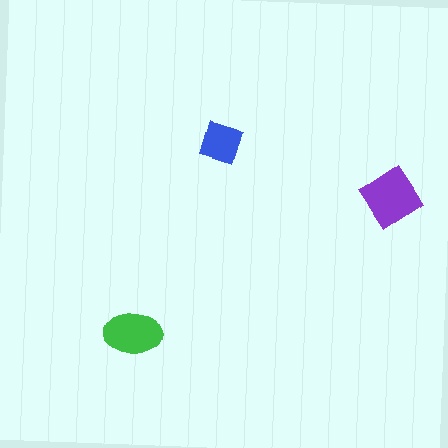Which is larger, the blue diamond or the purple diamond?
The purple diamond.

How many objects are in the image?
There are 3 objects in the image.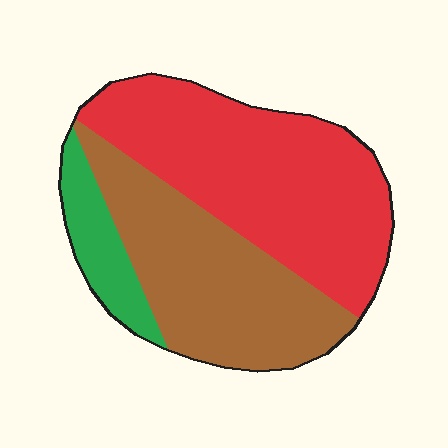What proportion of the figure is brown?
Brown takes up about three eighths (3/8) of the figure.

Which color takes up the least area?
Green, at roughly 10%.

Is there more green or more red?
Red.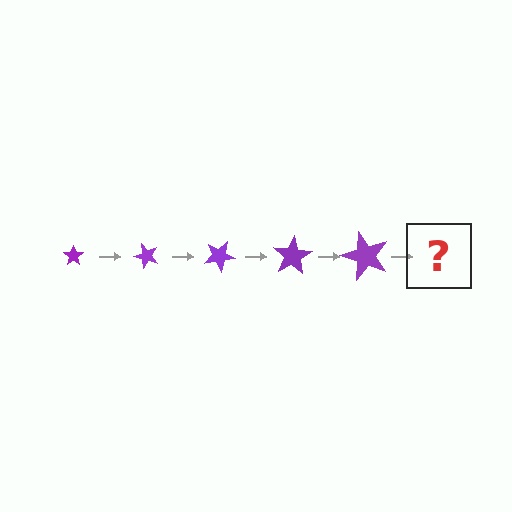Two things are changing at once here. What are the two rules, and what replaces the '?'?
The two rules are that the star grows larger each step and it rotates 50 degrees each step. The '?' should be a star, larger than the previous one and rotated 250 degrees from the start.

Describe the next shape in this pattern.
It should be a star, larger than the previous one and rotated 250 degrees from the start.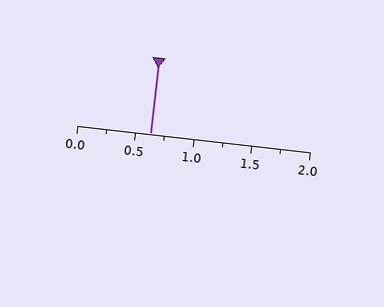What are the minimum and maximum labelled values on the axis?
The axis runs from 0.0 to 2.0.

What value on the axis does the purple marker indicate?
The marker indicates approximately 0.62.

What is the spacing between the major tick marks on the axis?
The major ticks are spaced 0.5 apart.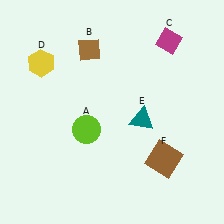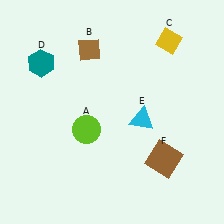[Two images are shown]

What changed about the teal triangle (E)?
In Image 1, E is teal. In Image 2, it changed to cyan.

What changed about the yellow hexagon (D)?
In Image 1, D is yellow. In Image 2, it changed to teal.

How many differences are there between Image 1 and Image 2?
There are 3 differences between the two images.